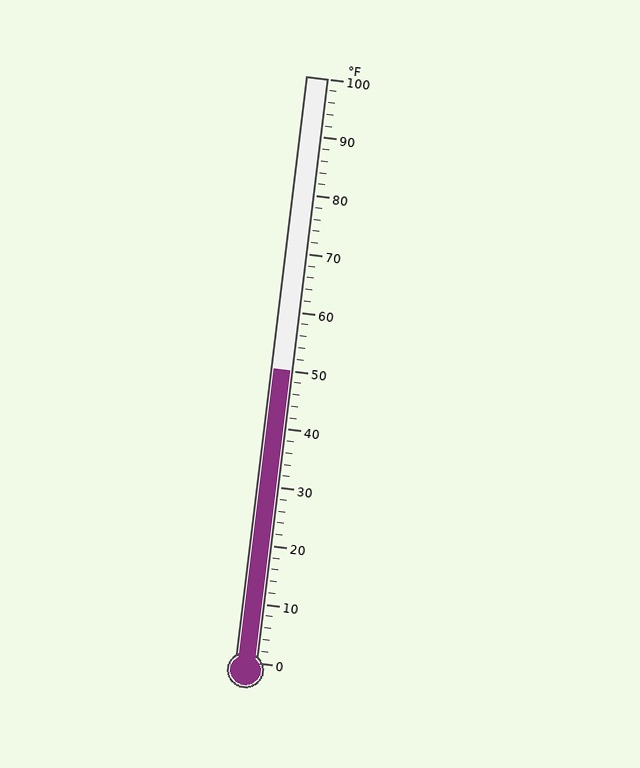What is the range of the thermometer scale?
The thermometer scale ranges from 0°F to 100°F.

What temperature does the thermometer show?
The thermometer shows approximately 50°F.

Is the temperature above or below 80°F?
The temperature is below 80°F.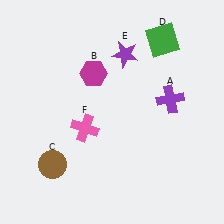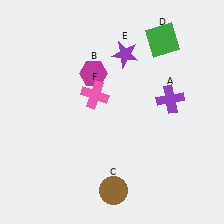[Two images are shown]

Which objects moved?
The objects that moved are: the brown circle (C), the pink cross (F).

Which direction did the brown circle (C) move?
The brown circle (C) moved right.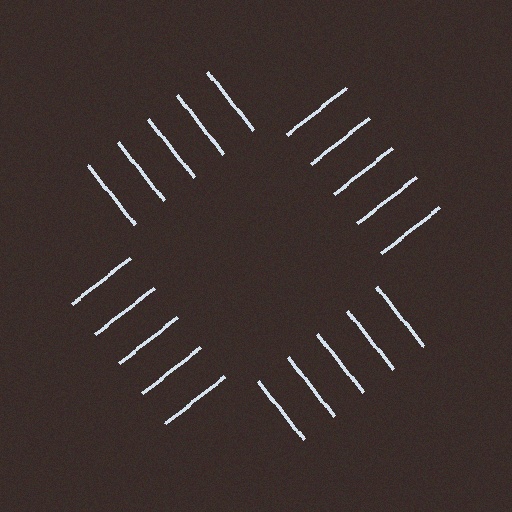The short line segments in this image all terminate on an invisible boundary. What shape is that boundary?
An illusory square — the line segments terminate on its edges but no continuous stroke is drawn.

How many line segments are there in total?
20 — 5 along each of the 4 edges.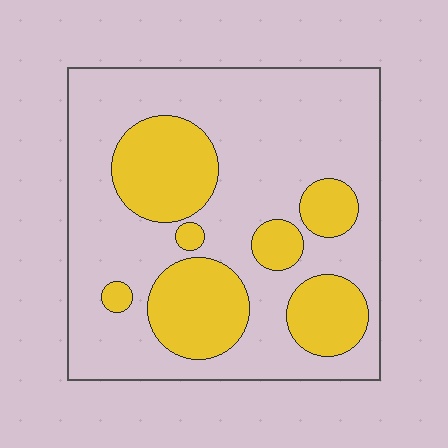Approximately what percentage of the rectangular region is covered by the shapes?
Approximately 30%.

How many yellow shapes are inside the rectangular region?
7.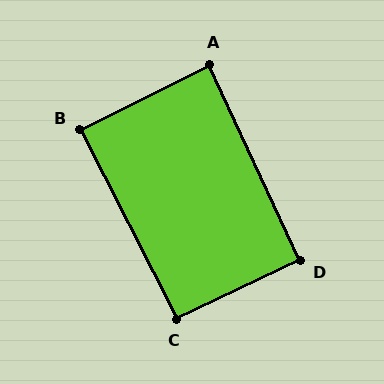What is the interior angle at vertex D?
Approximately 91 degrees (approximately right).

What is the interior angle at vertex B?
Approximately 89 degrees (approximately right).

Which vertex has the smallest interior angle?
A, at approximately 88 degrees.